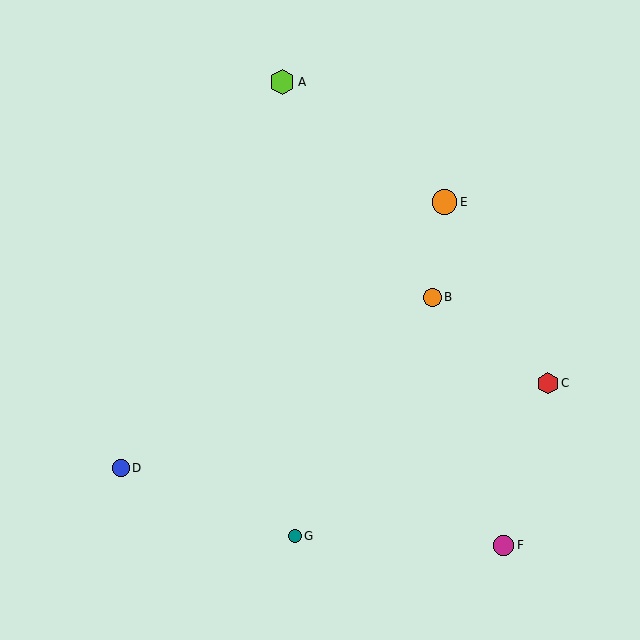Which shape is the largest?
The lime hexagon (labeled A) is the largest.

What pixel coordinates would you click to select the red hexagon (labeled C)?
Click at (548, 383) to select the red hexagon C.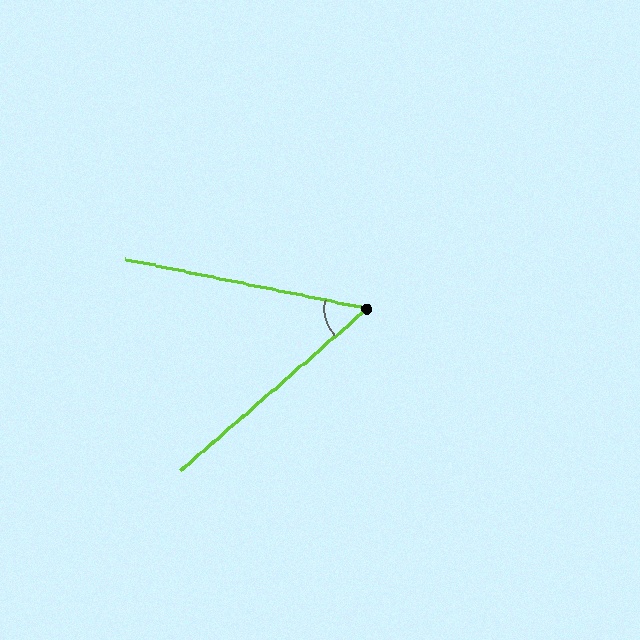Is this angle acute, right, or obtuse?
It is acute.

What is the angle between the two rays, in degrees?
Approximately 52 degrees.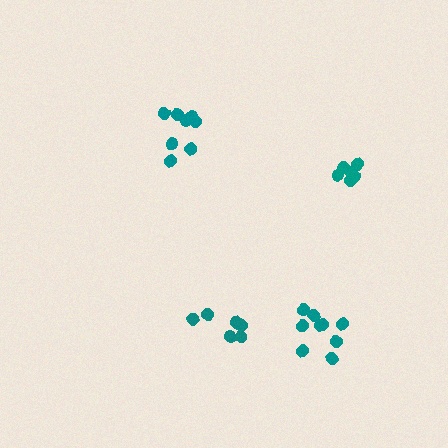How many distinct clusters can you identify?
There are 4 distinct clusters.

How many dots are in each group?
Group 1: 8 dots, Group 2: 6 dots, Group 3: 9 dots, Group 4: 6 dots (29 total).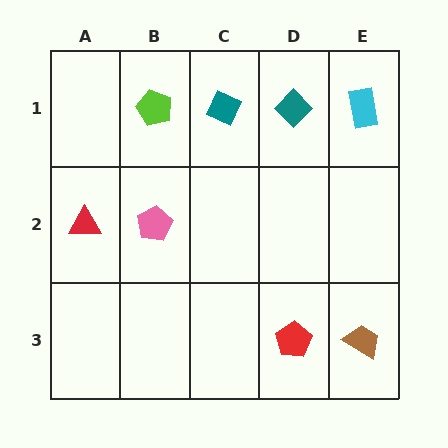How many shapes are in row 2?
2 shapes.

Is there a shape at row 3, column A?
No, that cell is empty.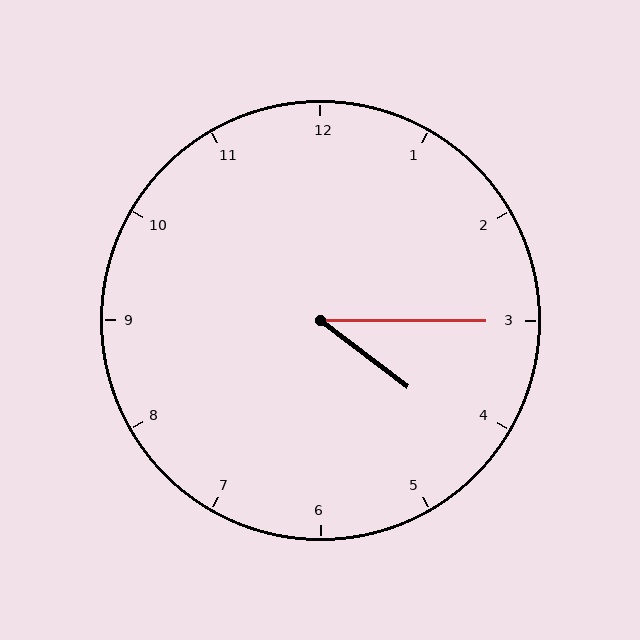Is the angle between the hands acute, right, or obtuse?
It is acute.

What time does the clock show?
4:15.